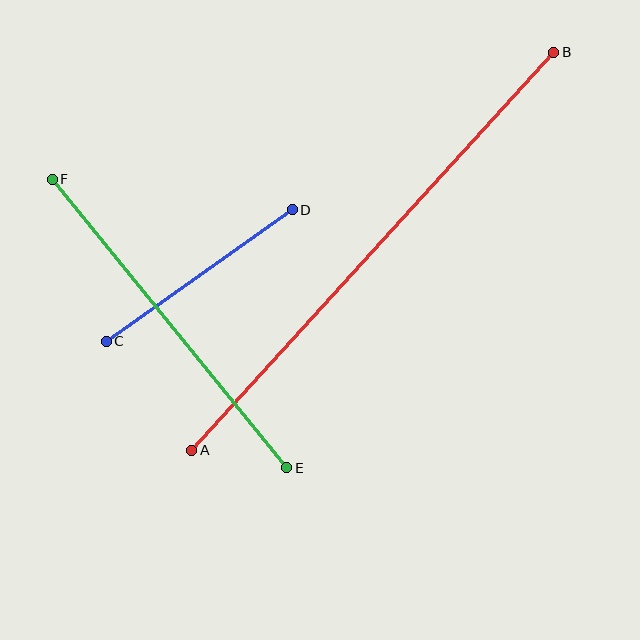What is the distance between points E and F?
The distance is approximately 372 pixels.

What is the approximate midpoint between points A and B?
The midpoint is at approximately (373, 251) pixels.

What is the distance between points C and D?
The distance is approximately 228 pixels.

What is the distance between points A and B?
The distance is approximately 538 pixels.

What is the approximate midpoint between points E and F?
The midpoint is at approximately (169, 323) pixels.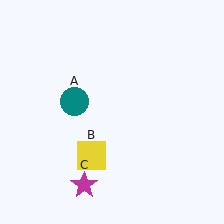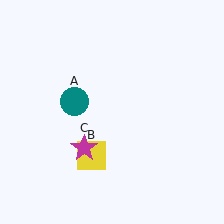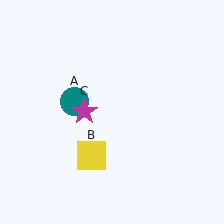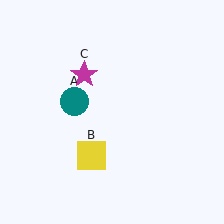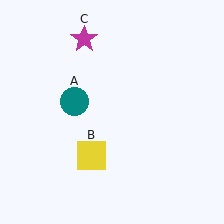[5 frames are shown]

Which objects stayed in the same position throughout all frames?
Teal circle (object A) and yellow square (object B) remained stationary.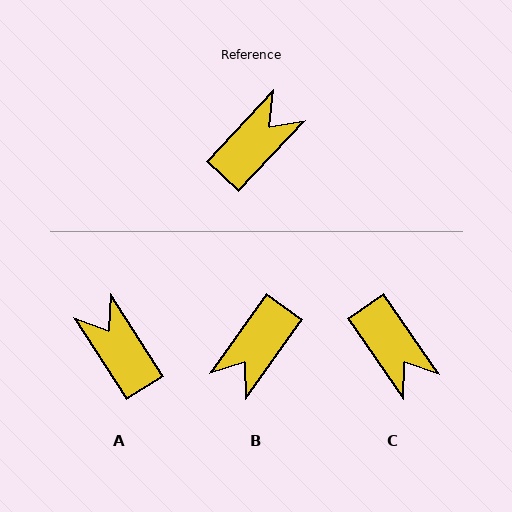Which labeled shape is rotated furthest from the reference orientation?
B, about 172 degrees away.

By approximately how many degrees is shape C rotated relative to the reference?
Approximately 102 degrees clockwise.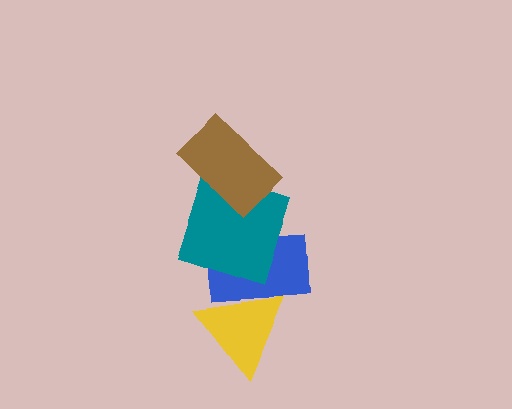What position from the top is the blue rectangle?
The blue rectangle is 3rd from the top.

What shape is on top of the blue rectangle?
The teal square is on top of the blue rectangle.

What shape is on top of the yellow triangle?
The blue rectangle is on top of the yellow triangle.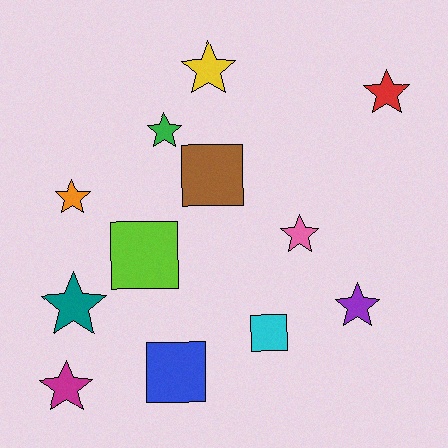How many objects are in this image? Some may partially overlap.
There are 12 objects.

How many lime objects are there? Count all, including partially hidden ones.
There is 1 lime object.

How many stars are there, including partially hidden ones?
There are 8 stars.